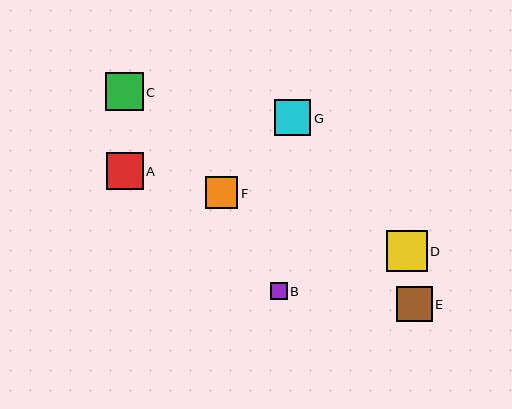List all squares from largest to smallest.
From largest to smallest: D, C, A, G, E, F, B.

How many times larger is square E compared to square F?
Square E is approximately 1.1 times the size of square F.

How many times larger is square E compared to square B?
Square E is approximately 2.1 times the size of square B.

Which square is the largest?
Square D is the largest with a size of approximately 40 pixels.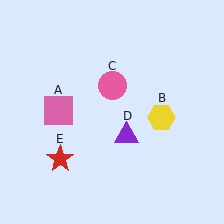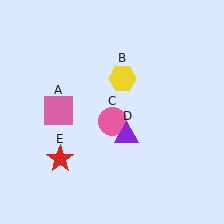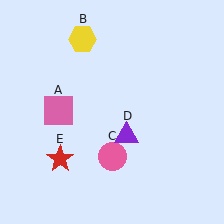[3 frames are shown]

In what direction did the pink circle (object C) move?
The pink circle (object C) moved down.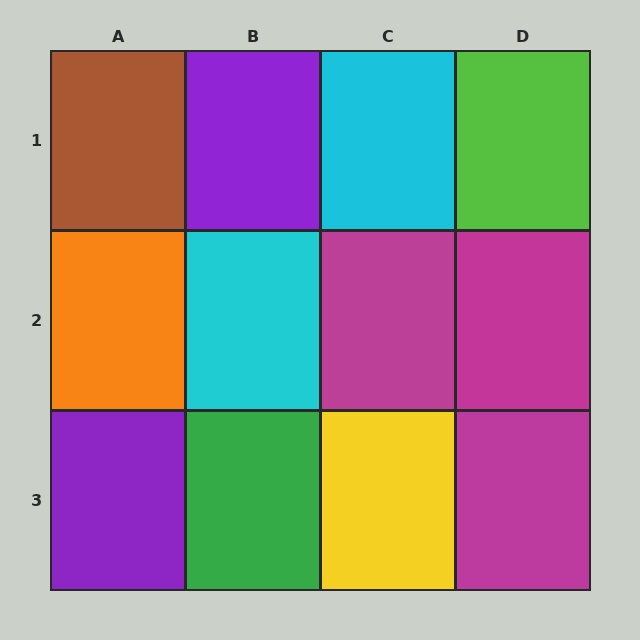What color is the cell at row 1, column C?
Cyan.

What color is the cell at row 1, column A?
Brown.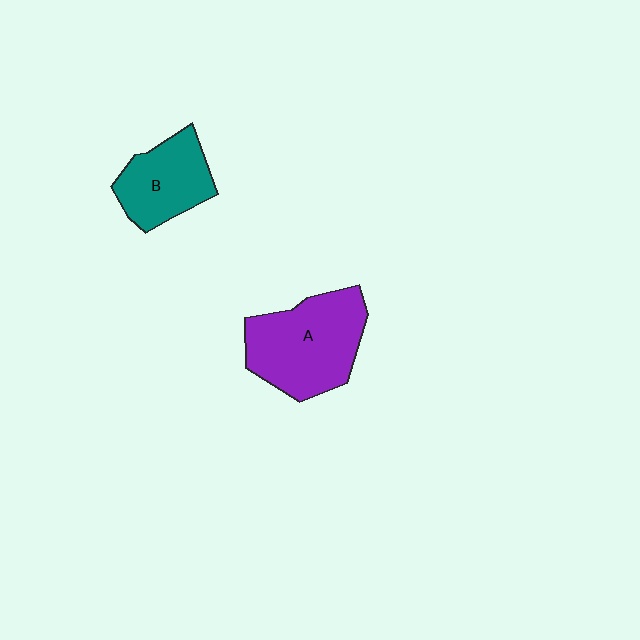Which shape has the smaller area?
Shape B (teal).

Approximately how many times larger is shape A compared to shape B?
Approximately 1.5 times.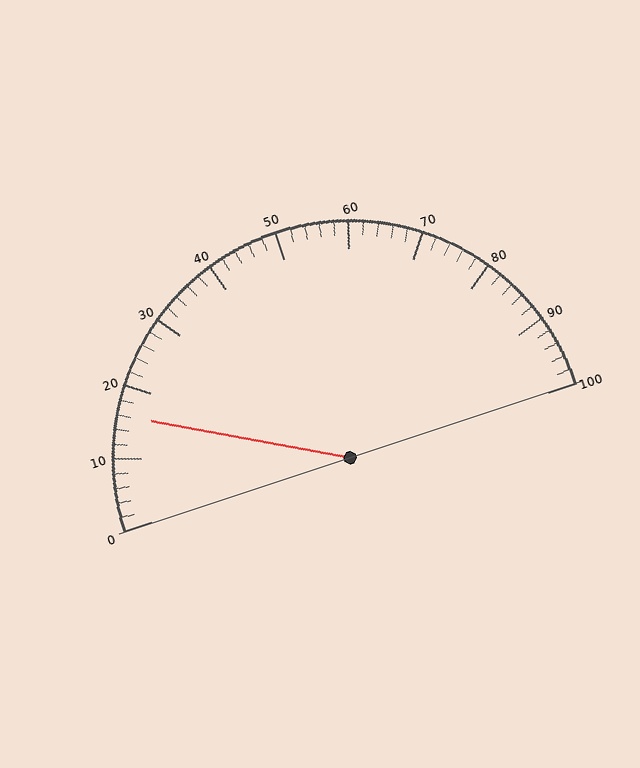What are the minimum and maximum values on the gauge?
The gauge ranges from 0 to 100.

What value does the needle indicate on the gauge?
The needle indicates approximately 16.